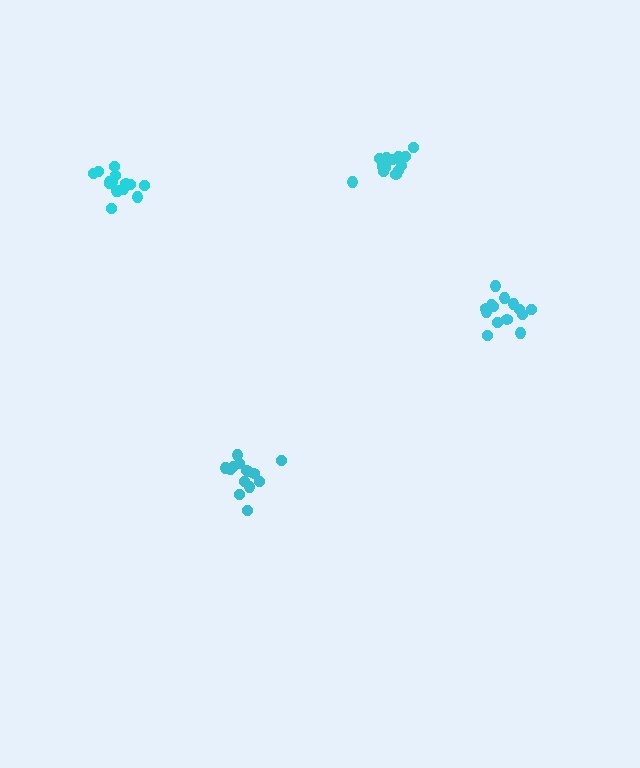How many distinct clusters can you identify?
There are 4 distinct clusters.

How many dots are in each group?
Group 1: 14 dots, Group 2: 14 dots, Group 3: 15 dots, Group 4: 15 dots (58 total).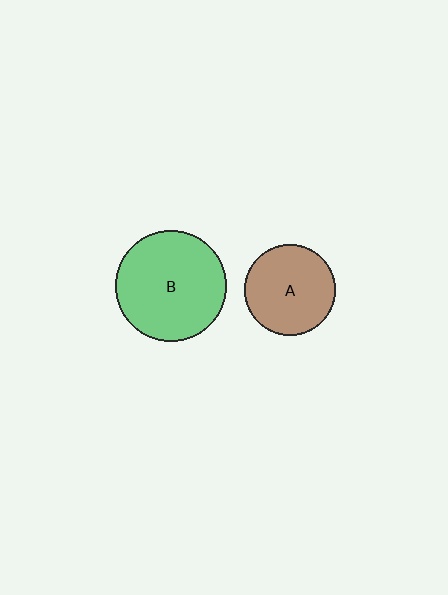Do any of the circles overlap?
No, none of the circles overlap.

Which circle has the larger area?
Circle B (green).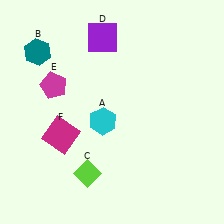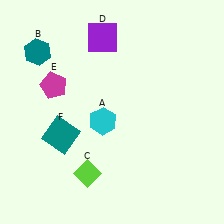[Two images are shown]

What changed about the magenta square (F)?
In Image 1, F is magenta. In Image 2, it changed to teal.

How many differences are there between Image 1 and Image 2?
There is 1 difference between the two images.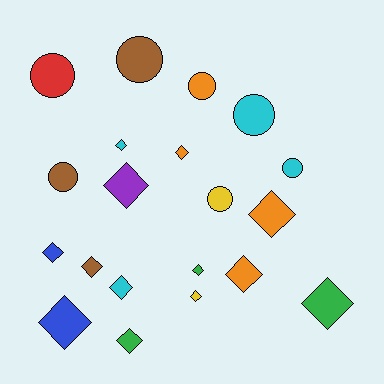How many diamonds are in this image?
There are 13 diamonds.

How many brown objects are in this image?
There are 3 brown objects.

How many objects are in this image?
There are 20 objects.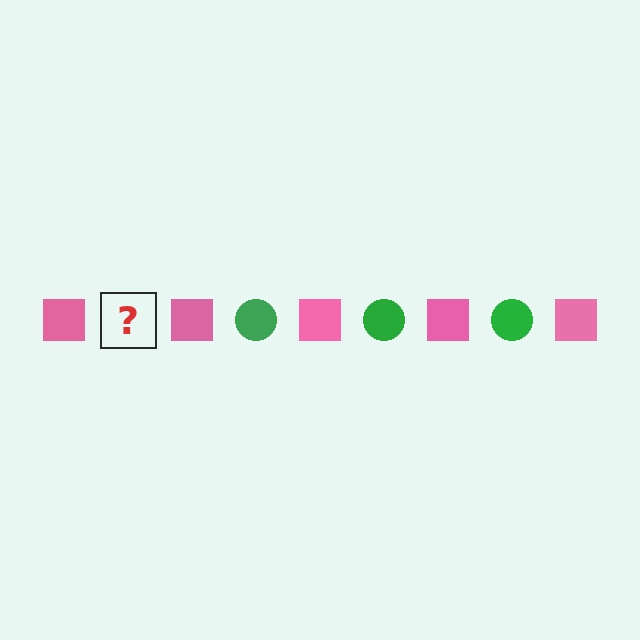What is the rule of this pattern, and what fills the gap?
The rule is that the pattern alternates between pink square and green circle. The gap should be filled with a green circle.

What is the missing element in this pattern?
The missing element is a green circle.